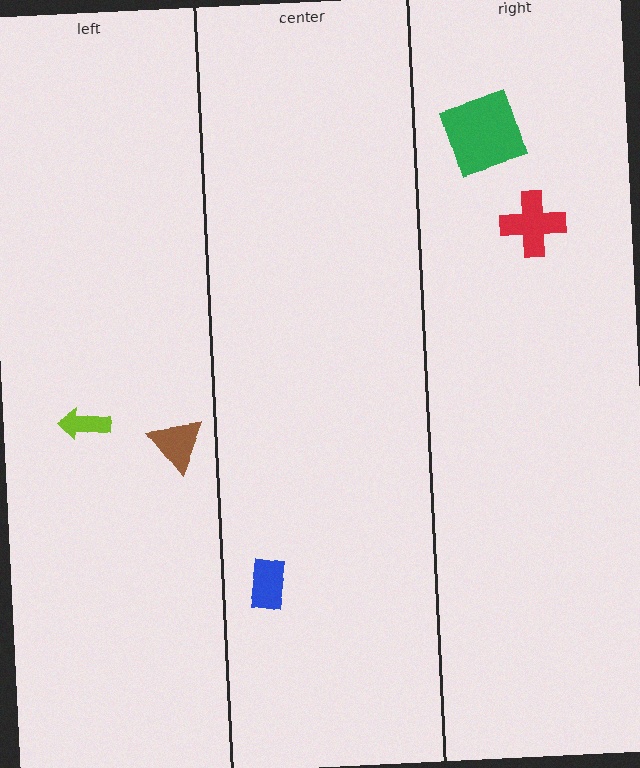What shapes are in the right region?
The red cross, the green square.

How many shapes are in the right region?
2.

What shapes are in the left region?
The lime arrow, the brown triangle.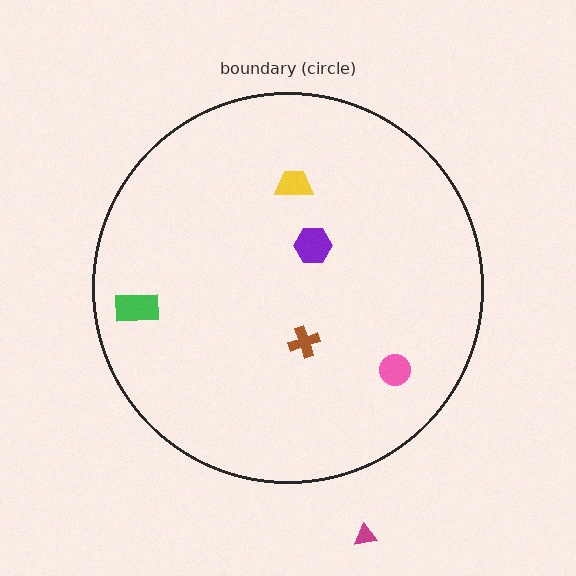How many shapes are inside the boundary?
5 inside, 1 outside.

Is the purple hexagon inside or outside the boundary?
Inside.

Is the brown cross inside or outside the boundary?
Inside.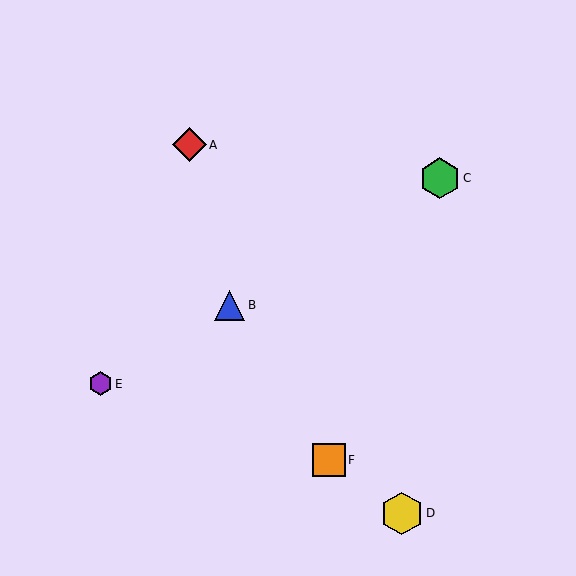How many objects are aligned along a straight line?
3 objects (B, C, E) are aligned along a straight line.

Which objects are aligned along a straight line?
Objects B, C, E are aligned along a straight line.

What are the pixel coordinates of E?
Object E is at (100, 384).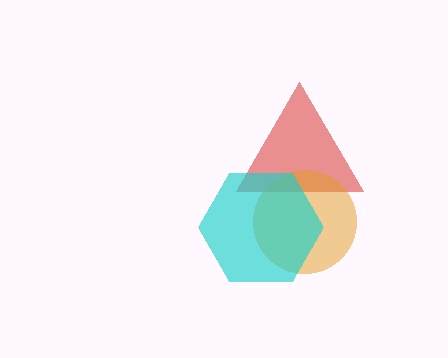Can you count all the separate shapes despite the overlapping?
Yes, there are 3 separate shapes.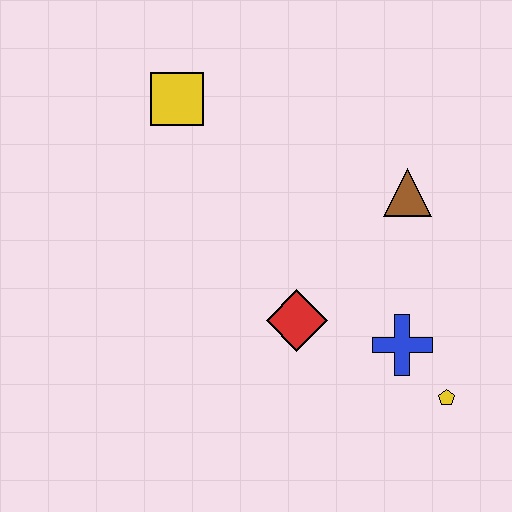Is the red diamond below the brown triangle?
Yes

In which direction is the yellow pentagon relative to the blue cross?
The yellow pentagon is below the blue cross.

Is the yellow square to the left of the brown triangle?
Yes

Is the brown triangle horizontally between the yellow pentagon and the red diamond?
Yes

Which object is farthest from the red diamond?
The yellow square is farthest from the red diamond.